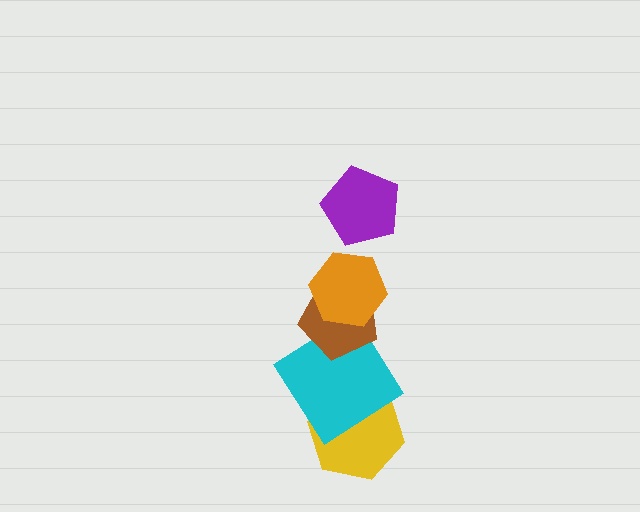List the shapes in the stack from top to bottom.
From top to bottom: the purple pentagon, the orange hexagon, the brown pentagon, the cyan diamond, the yellow hexagon.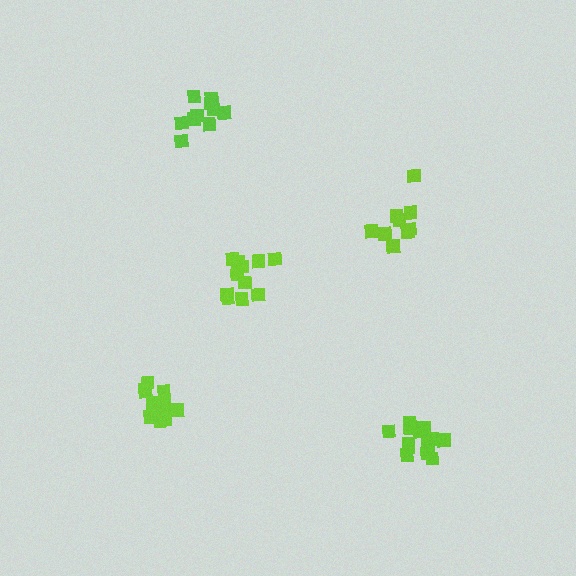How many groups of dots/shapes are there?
There are 5 groups.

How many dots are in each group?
Group 1: 9 dots, Group 2: 12 dots, Group 3: 10 dots, Group 4: 13 dots, Group 5: 12 dots (56 total).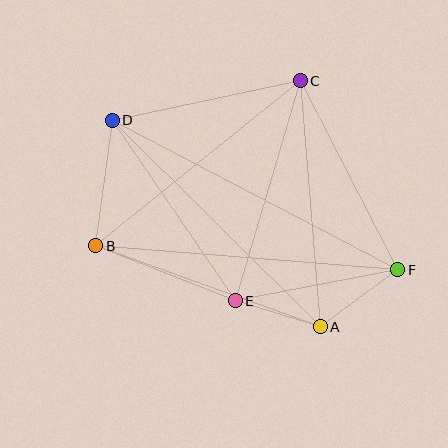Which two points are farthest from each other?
Points D and F are farthest from each other.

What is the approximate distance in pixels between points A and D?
The distance between A and D is approximately 293 pixels.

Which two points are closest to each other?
Points A and E are closest to each other.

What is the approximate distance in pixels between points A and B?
The distance between A and B is approximately 239 pixels.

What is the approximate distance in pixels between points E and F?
The distance between E and F is approximately 166 pixels.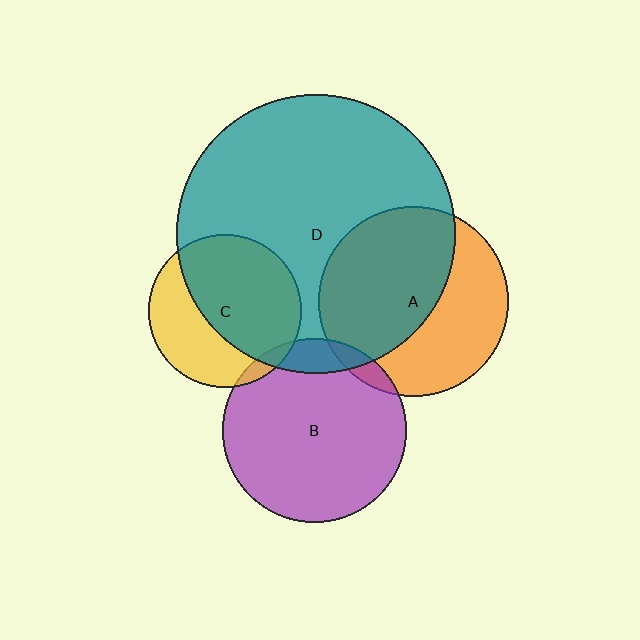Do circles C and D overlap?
Yes.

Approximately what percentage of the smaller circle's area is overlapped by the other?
Approximately 60%.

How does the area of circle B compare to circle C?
Approximately 1.4 times.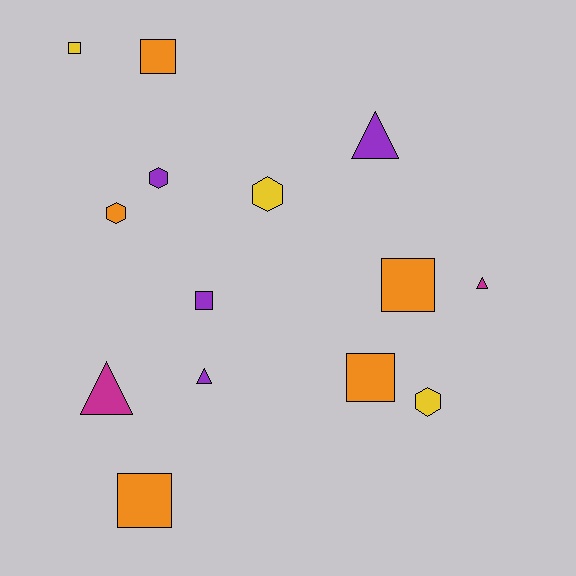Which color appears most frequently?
Orange, with 5 objects.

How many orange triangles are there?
There are no orange triangles.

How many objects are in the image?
There are 14 objects.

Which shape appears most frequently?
Square, with 6 objects.